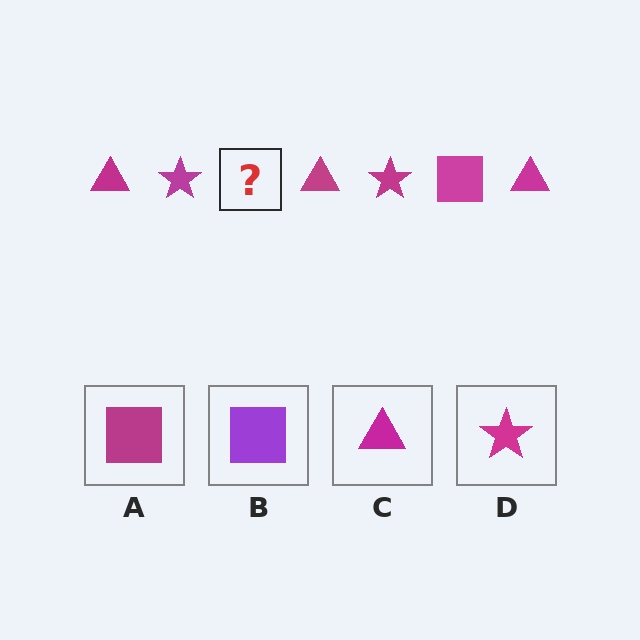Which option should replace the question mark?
Option A.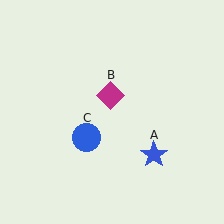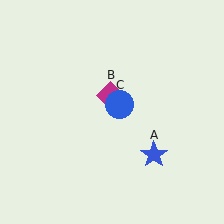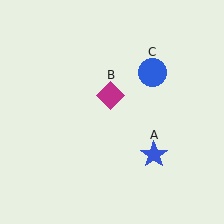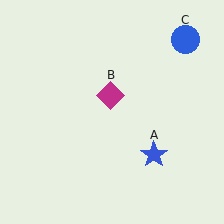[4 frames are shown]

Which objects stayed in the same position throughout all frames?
Blue star (object A) and magenta diamond (object B) remained stationary.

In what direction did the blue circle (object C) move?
The blue circle (object C) moved up and to the right.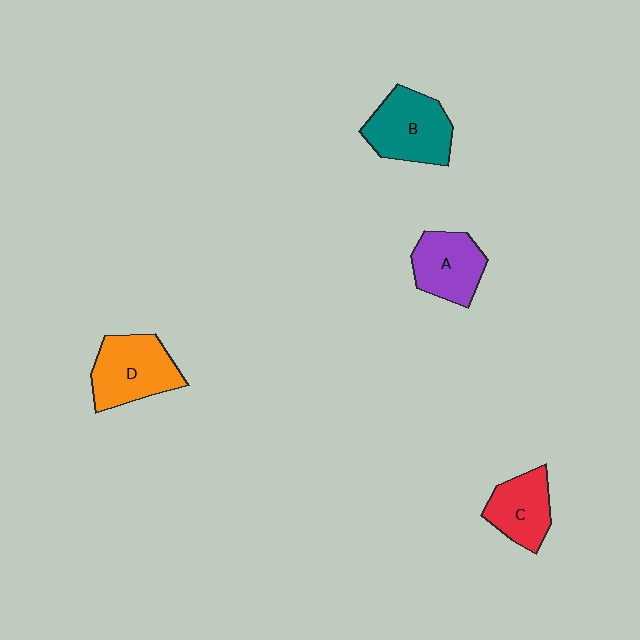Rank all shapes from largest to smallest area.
From largest to smallest: B (teal), D (orange), A (purple), C (red).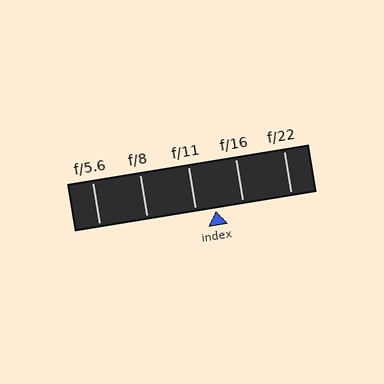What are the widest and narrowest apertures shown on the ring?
The widest aperture shown is f/5.6 and the narrowest is f/22.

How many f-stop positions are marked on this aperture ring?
There are 5 f-stop positions marked.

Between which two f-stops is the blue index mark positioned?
The index mark is between f/11 and f/16.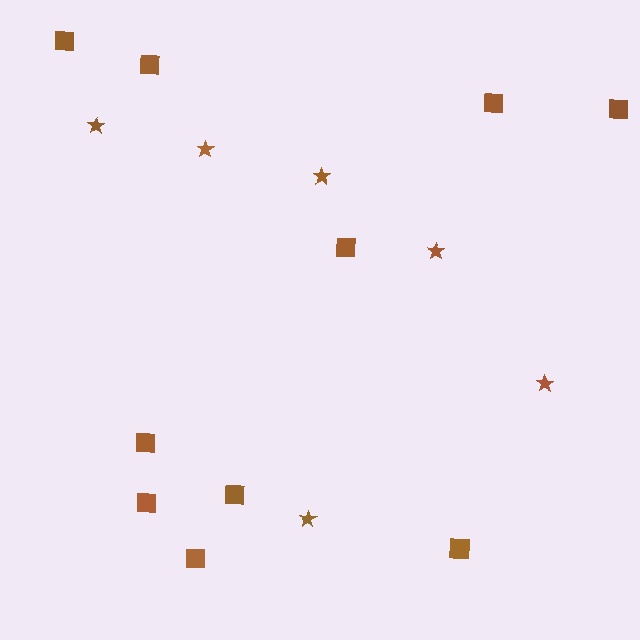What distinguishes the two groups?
There are 2 groups: one group of stars (6) and one group of squares (10).